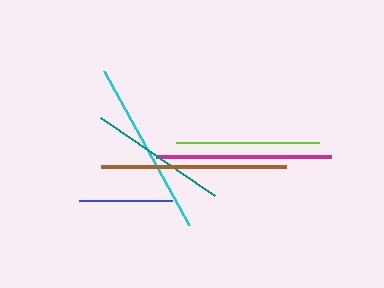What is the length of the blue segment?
The blue segment is approximately 94 pixels long.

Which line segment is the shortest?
The blue line is the shortest at approximately 94 pixels.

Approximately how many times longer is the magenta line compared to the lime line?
The magenta line is approximately 1.2 times the length of the lime line.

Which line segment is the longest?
The brown line is the longest at approximately 185 pixels.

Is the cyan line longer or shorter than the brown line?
The brown line is longer than the cyan line.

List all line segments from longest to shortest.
From longest to shortest: brown, cyan, magenta, lime, teal, blue.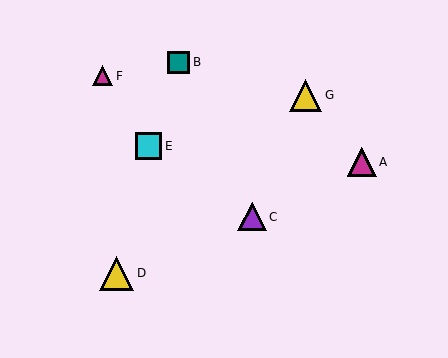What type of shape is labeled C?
Shape C is a purple triangle.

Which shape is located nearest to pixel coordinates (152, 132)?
The cyan square (labeled E) at (149, 146) is nearest to that location.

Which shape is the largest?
The yellow triangle (labeled D) is the largest.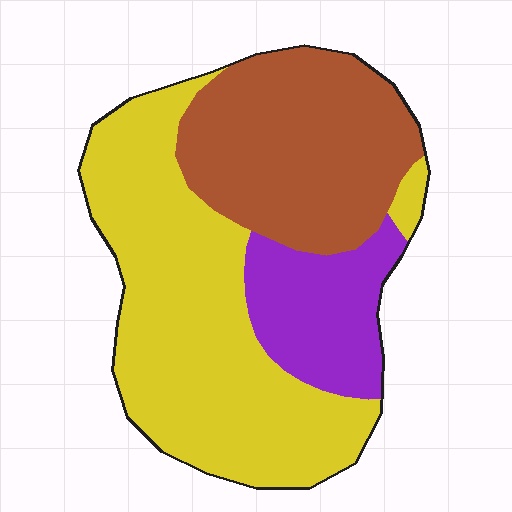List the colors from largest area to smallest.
From largest to smallest: yellow, brown, purple.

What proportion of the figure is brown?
Brown covers roughly 35% of the figure.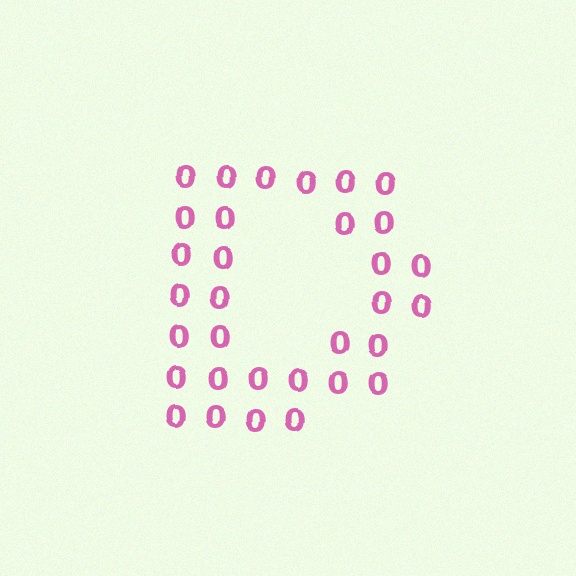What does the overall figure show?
The overall figure shows the letter D.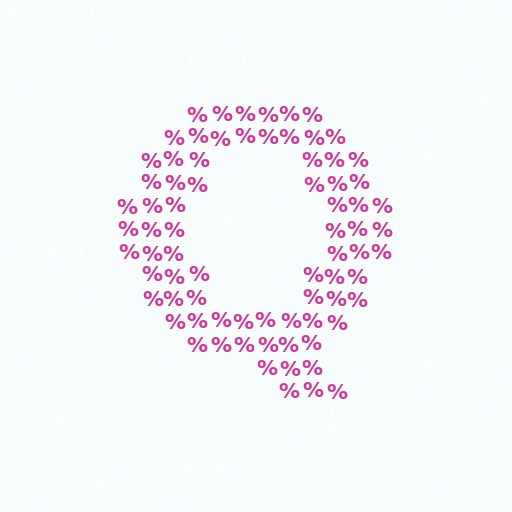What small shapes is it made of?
It is made of small percent signs.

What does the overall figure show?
The overall figure shows the letter Q.